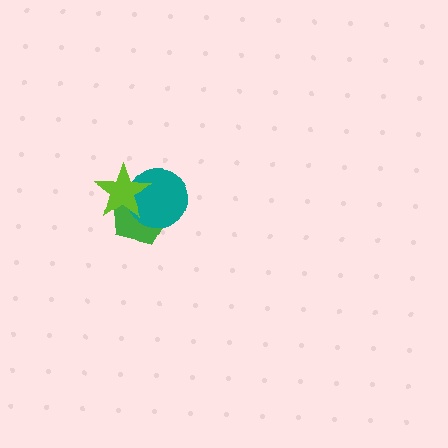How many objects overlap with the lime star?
2 objects overlap with the lime star.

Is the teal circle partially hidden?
Yes, it is partially covered by another shape.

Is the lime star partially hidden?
No, no other shape covers it.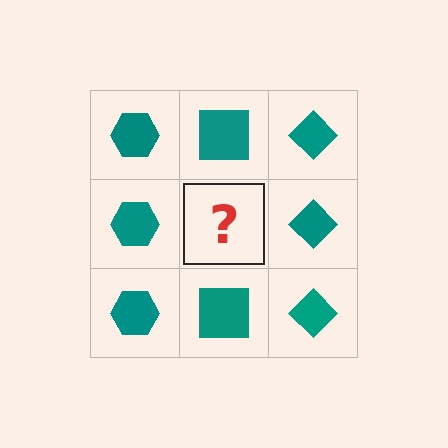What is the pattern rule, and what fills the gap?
The rule is that each column has a consistent shape. The gap should be filled with a teal square.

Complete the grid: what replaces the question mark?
The question mark should be replaced with a teal square.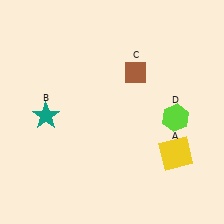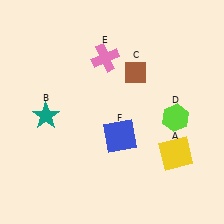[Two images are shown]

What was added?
A pink cross (E), a blue square (F) were added in Image 2.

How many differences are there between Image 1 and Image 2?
There are 2 differences between the two images.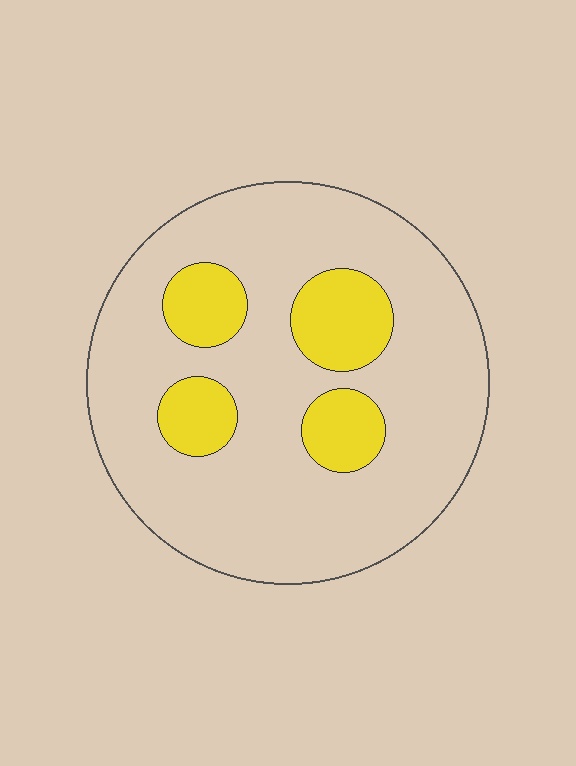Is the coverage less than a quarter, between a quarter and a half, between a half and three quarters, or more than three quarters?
Less than a quarter.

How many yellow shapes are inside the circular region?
4.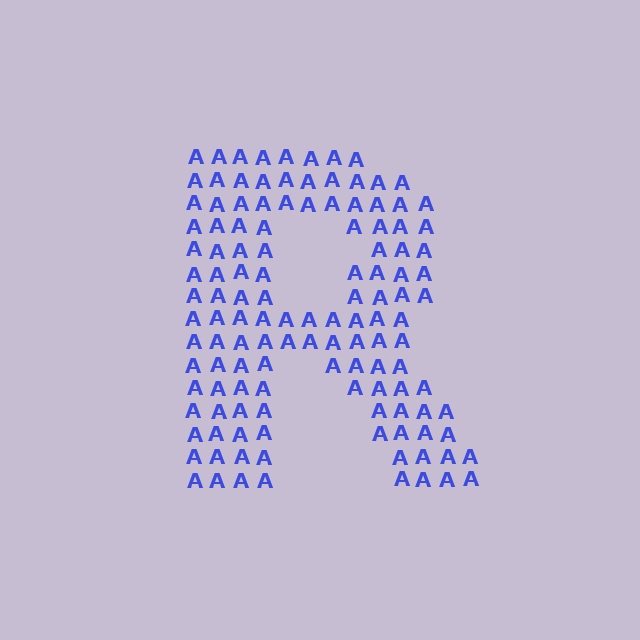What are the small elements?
The small elements are letter A's.